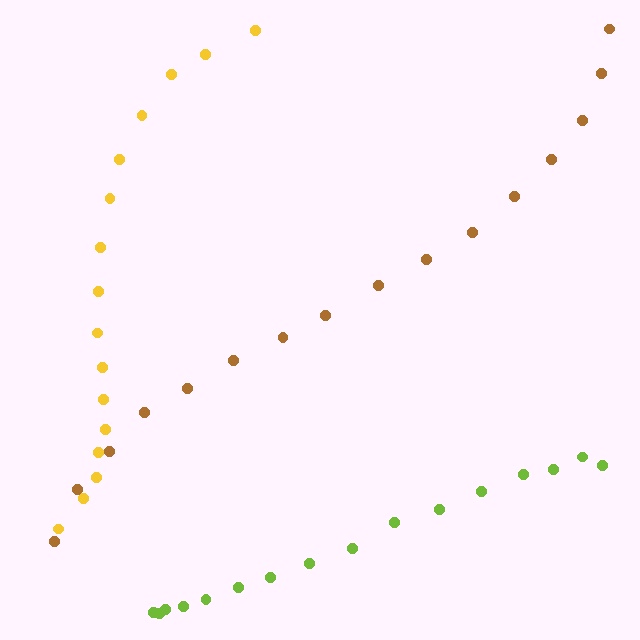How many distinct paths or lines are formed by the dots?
There are 3 distinct paths.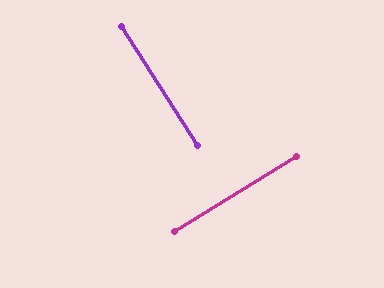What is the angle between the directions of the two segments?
Approximately 89 degrees.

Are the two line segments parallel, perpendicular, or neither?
Perpendicular — they meet at approximately 89°.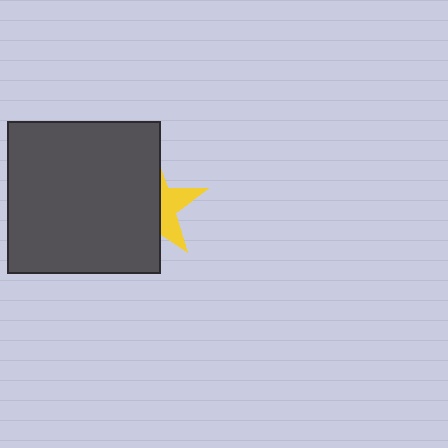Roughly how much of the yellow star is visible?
A small part of it is visible (roughly 36%).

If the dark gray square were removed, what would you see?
You would see the complete yellow star.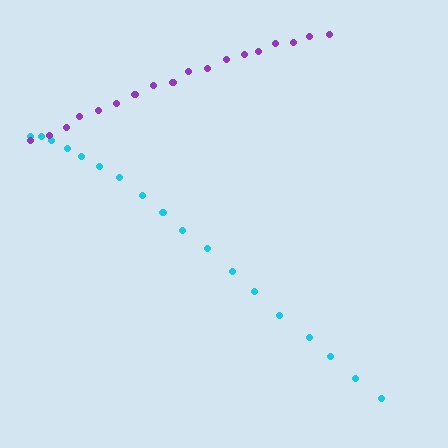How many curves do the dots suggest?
There are 2 distinct paths.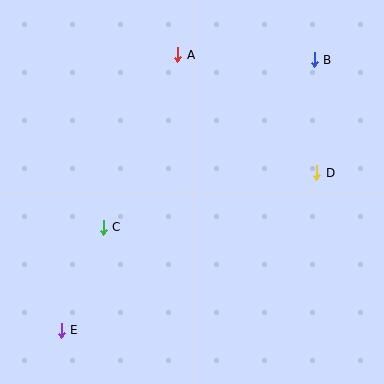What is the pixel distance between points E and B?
The distance between E and B is 370 pixels.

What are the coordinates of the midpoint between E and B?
The midpoint between E and B is at (188, 195).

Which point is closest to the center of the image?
Point C at (103, 227) is closest to the center.